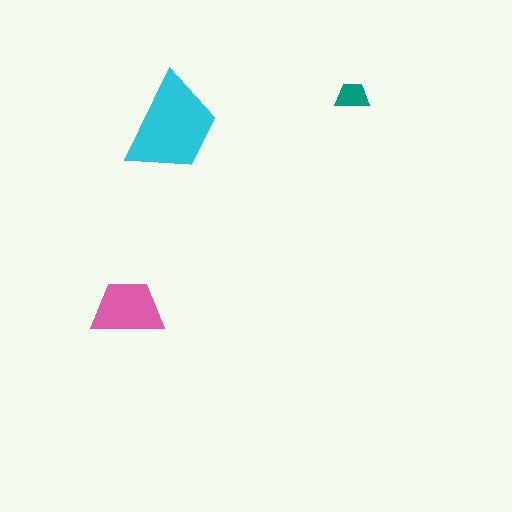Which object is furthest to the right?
The teal trapezoid is rightmost.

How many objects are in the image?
There are 3 objects in the image.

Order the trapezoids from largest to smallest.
the cyan one, the pink one, the teal one.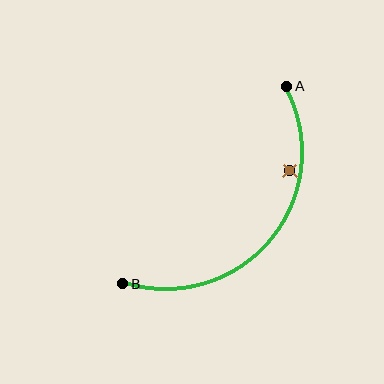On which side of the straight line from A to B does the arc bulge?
The arc bulges below and to the right of the straight line connecting A and B.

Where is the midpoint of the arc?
The arc midpoint is the point on the curve farthest from the straight line joining A and B. It sits below and to the right of that line.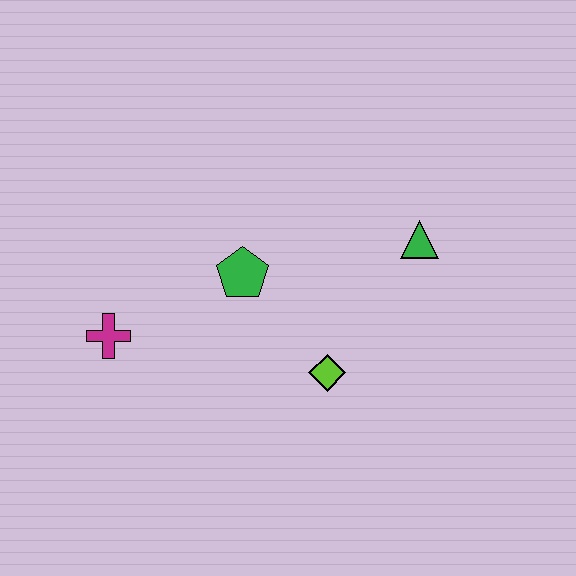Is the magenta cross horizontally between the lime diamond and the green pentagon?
No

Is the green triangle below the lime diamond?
No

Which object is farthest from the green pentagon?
The green triangle is farthest from the green pentagon.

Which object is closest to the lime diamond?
The green pentagon is closest to the lime diamond.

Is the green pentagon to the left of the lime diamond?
Yes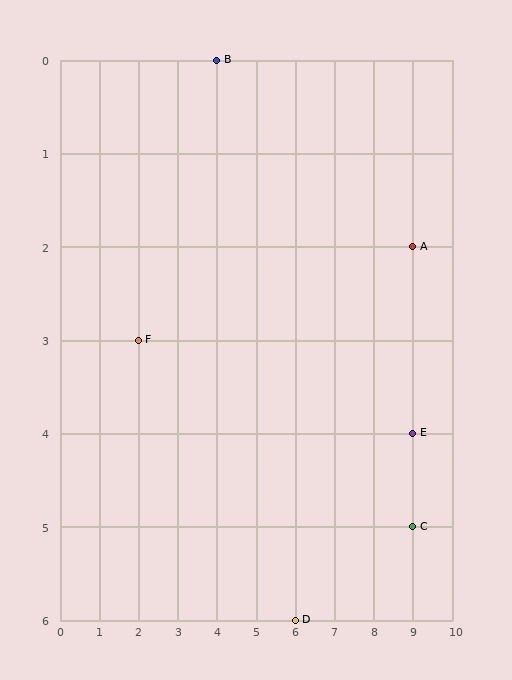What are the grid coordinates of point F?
Point F is at grid coordinates (2, 3).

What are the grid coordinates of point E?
Point E is at grid coordinates (9, 4).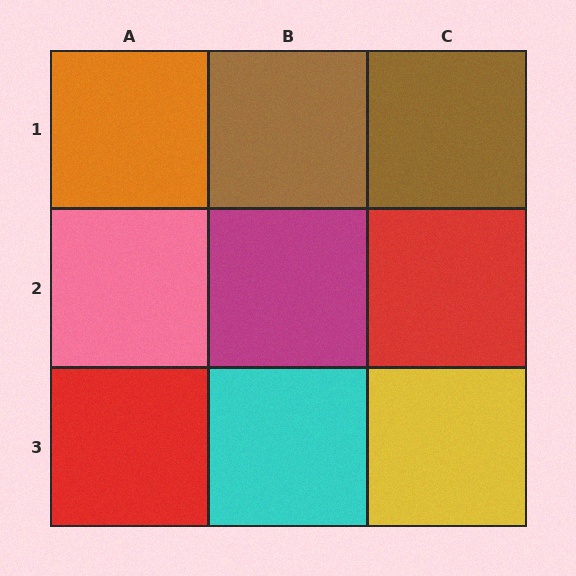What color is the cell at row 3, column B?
Cyan.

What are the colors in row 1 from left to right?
Orange, brown, brown.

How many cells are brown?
2 cells are brown.